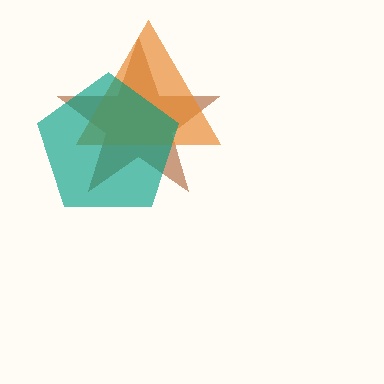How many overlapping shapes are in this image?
There are 3 overlapping shapes in the image.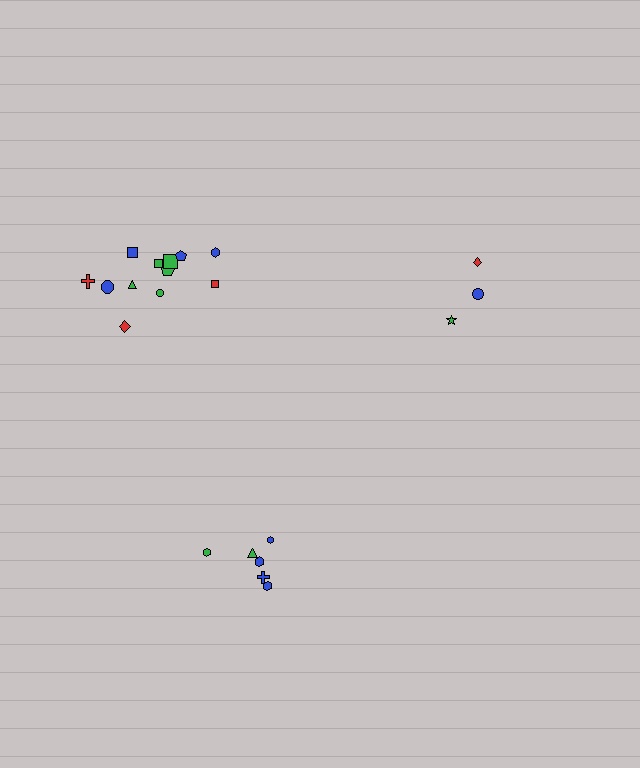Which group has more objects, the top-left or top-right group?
The top-left group.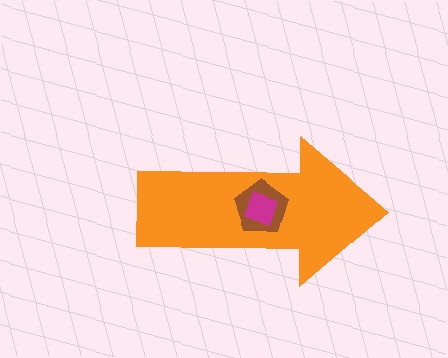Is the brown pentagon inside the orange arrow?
Yes.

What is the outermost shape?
The orange arrow.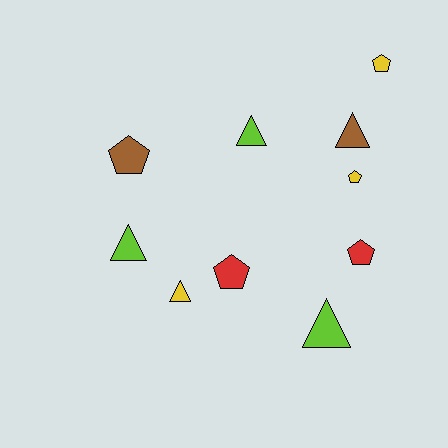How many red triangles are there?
There are no red triangles.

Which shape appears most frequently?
Triangle, with 5 objects.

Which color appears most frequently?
Lime, with 3 objects.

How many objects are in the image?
There are 10 objects.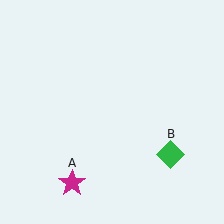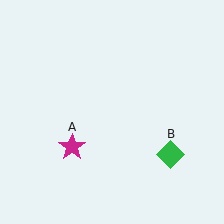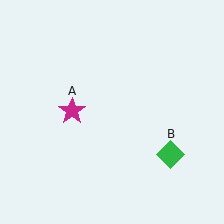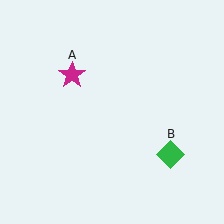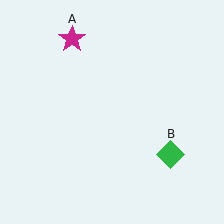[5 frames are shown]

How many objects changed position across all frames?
1 object changed position: magenta star (object A).